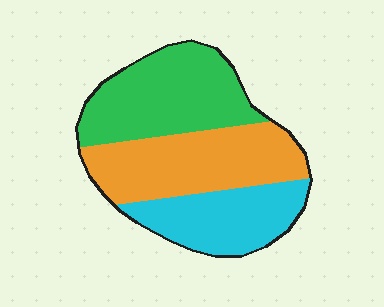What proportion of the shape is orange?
Orange takes up about three eighths (3/8) of the shape.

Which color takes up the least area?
Cyan, at roughly 25%.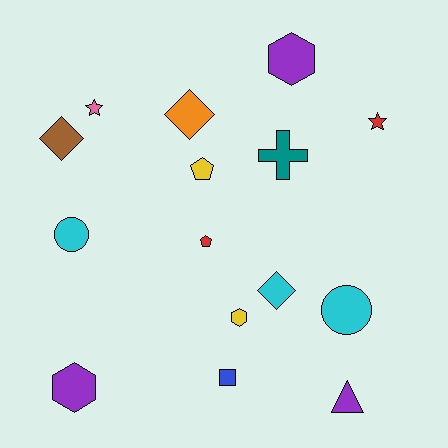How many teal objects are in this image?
There is 1 teal object.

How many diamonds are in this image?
There are 3 diamonds.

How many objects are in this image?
There are 15 objects.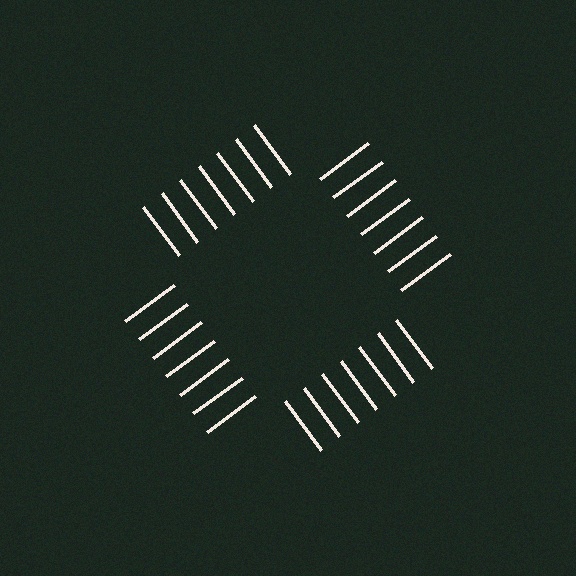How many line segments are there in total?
28 — 7 along each of the 4 edges.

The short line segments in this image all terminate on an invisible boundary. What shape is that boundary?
An illusory square — the line segments terminate on its edges but no continuous stroke is drawn.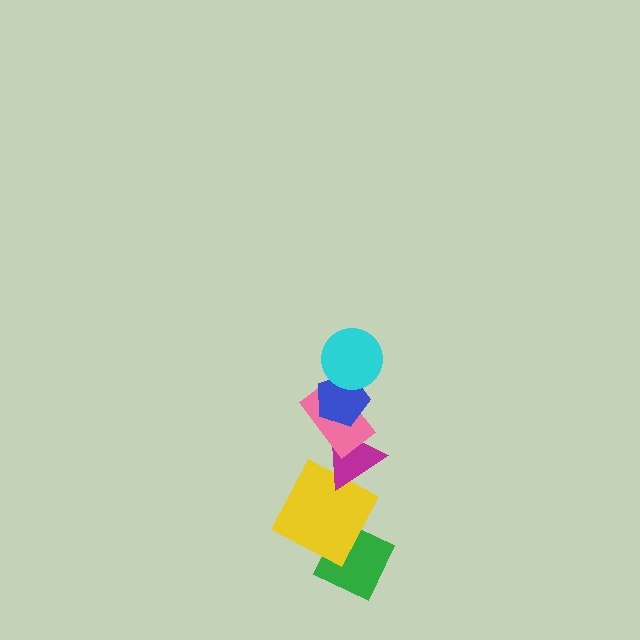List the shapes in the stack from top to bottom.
From top to bottom: the cyan circle, the blue pentagon, the pink rectangle, the magenta triangle, the yellow square, the green diamond.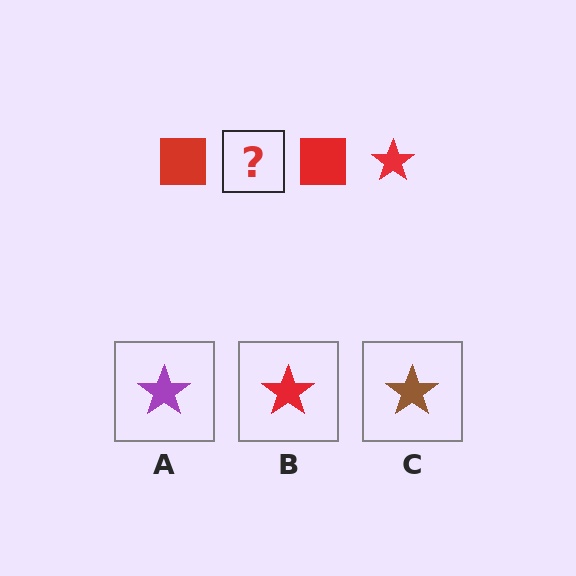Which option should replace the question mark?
Option B.